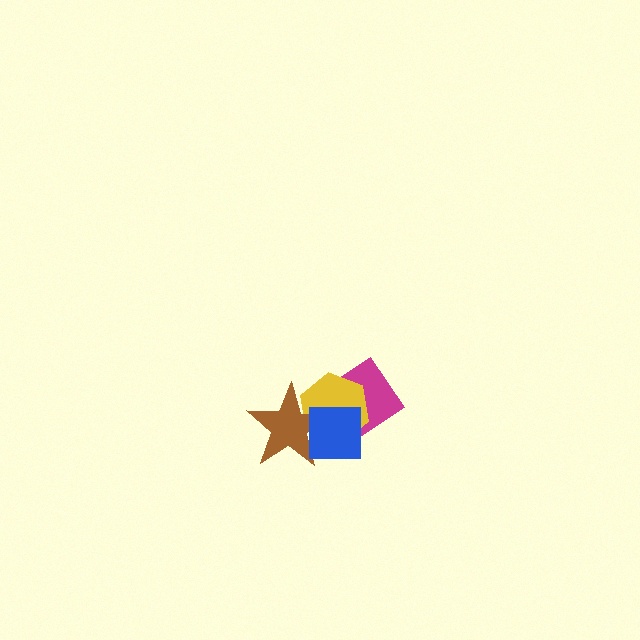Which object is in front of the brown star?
The blue square is in front of the brown star.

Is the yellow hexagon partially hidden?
Yes, it is partially covered by another shape.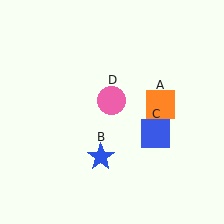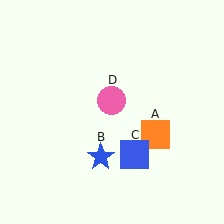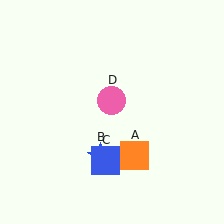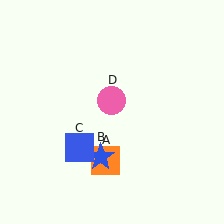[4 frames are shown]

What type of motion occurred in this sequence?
The orange square (object A), blue square (object C) rotated clockwise around the center of the scene.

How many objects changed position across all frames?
2 objects changed position: orange square (object A), blue square (object C).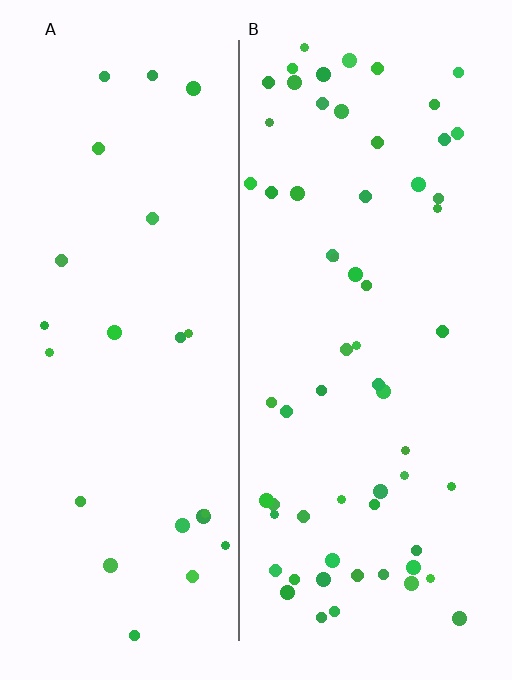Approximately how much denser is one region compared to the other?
Approximately 2.6× — region B over region A.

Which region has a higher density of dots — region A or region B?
B (the right).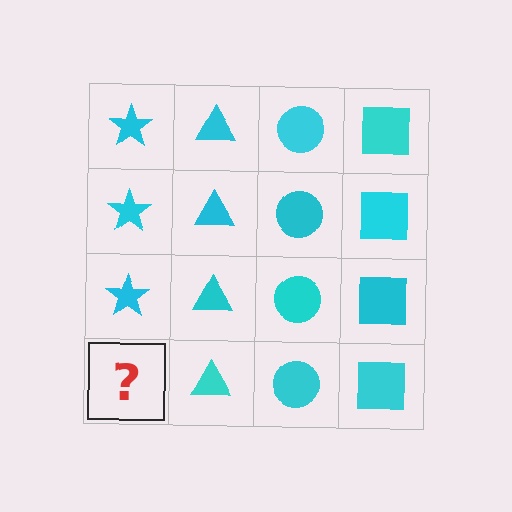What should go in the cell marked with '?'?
The missing cell should contain a cyan star.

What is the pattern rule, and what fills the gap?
The rule is that each column has a consistent shape. The gap should be filled with a cyan star.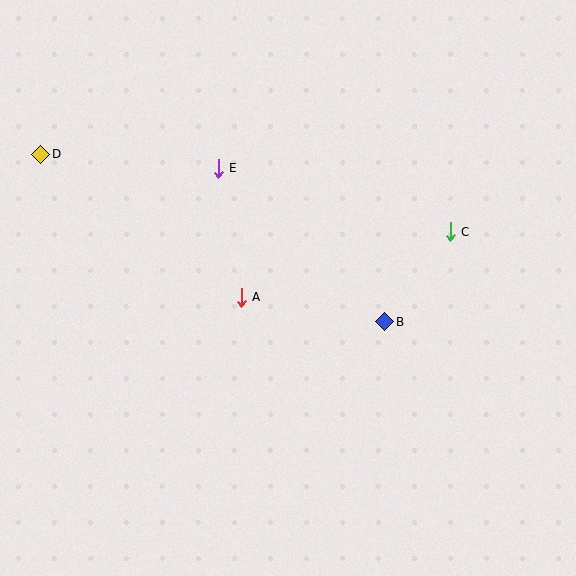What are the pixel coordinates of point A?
Point A is at (241, 297).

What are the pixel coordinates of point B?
Point B is at (385, 322).